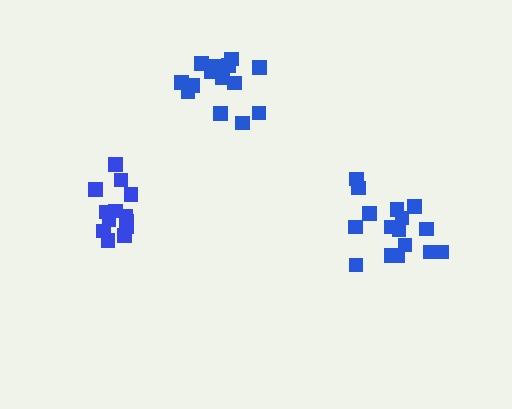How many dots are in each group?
Group 1: 13 dots, Group 2: 16 dots, Group 3: 15 dots (44 total).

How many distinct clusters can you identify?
There are 3 distinct clusters.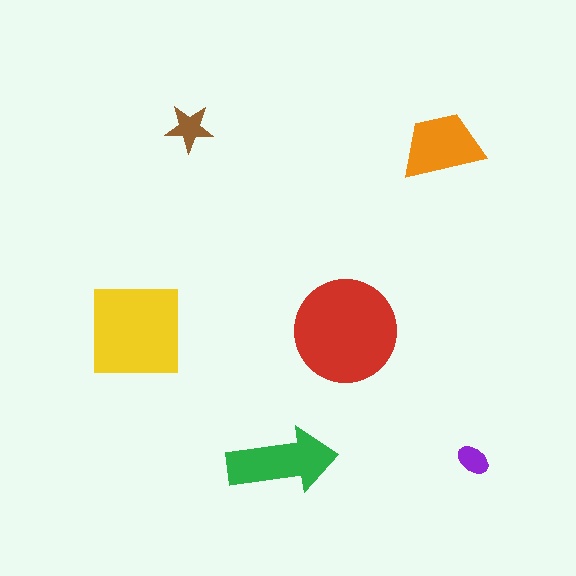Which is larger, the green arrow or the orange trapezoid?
The green arrow.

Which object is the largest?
The red circle.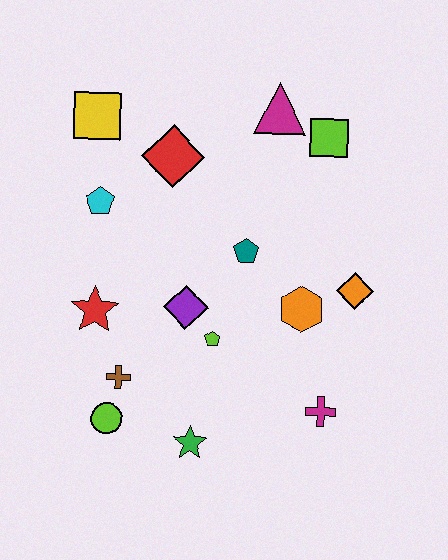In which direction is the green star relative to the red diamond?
The green star is below the red diamond.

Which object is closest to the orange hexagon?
The orange diamond is closest to the orange hexagon.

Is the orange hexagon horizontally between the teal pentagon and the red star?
No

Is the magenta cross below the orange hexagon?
Yes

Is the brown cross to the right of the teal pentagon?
No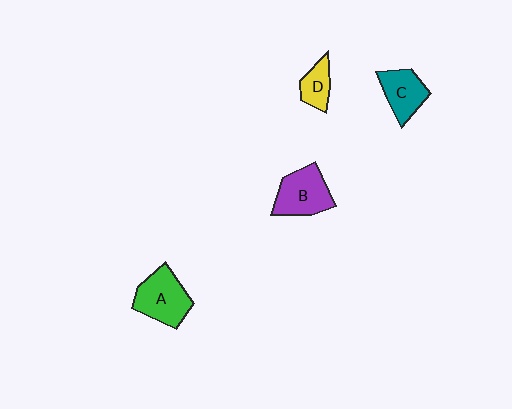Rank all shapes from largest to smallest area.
From largest to smallest: A (green), B (purple), C (teal), D (yellow).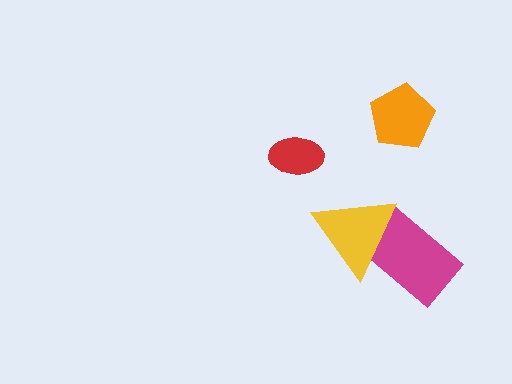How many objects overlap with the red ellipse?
0 objects overlap with the red ellipse.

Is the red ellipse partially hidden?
No, no other shape covers it.